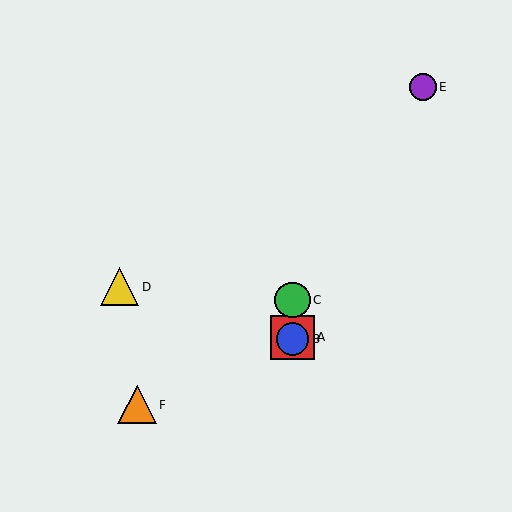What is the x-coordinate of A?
Object A is at x≈293.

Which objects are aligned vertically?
Objects A, B, C are aligned vertically.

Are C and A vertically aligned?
Yes, both are at x≈293.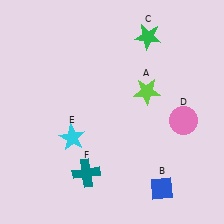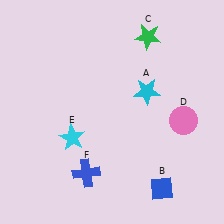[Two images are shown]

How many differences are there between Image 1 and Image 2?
There are 2 differences between the two images.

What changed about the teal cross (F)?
In Image 1, F is teal. In Image 2, it changed to blue.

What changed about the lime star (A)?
In Image 1, A is lime. In Image 2, it changed to cyan.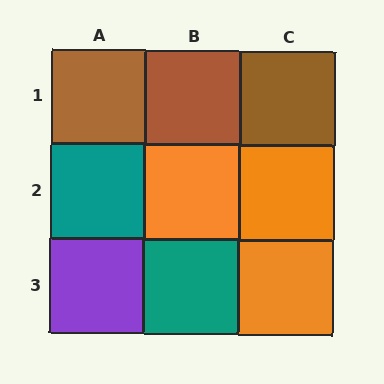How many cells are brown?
3 cells are brown.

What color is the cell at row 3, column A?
Purple.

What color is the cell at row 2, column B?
Orange.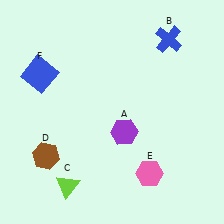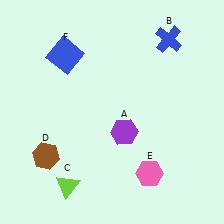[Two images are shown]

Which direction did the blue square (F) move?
The blue square (F) moved right.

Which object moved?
The blue square (F) moved right.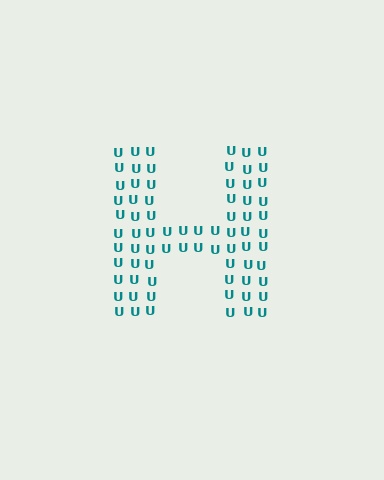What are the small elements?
The small elements are letter U's.